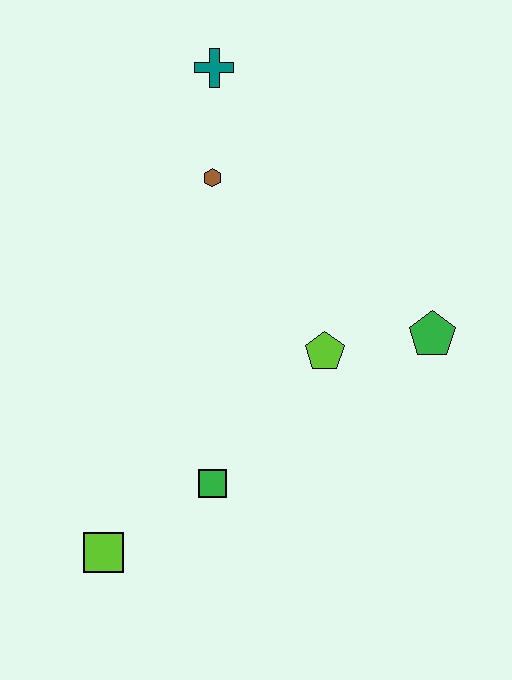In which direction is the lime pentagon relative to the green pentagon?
The lime pentagon is to the left of the green pentagon.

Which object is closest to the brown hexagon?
The teal cross is closest to the brown hexagon.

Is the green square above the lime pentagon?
No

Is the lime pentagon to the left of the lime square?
No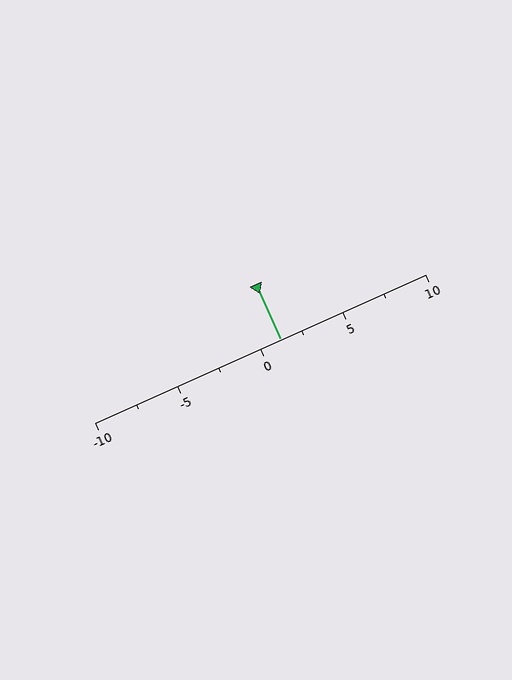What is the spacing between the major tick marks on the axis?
The major ticks are spaced 5 apart.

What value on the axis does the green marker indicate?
The marker indicates approximately 1.2.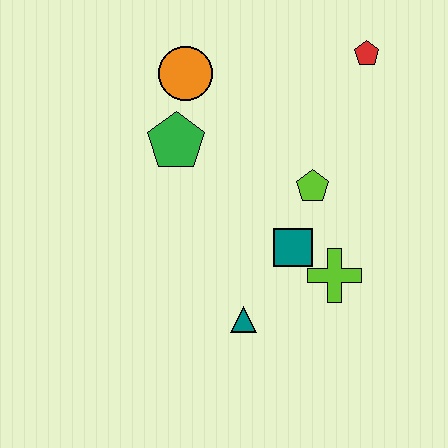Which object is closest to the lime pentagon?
The teal square is closest to the lime pentagon.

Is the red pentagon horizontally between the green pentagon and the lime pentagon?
No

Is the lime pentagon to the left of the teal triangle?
No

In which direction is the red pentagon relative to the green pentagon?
The red pentagon is to the right of the green pentagon.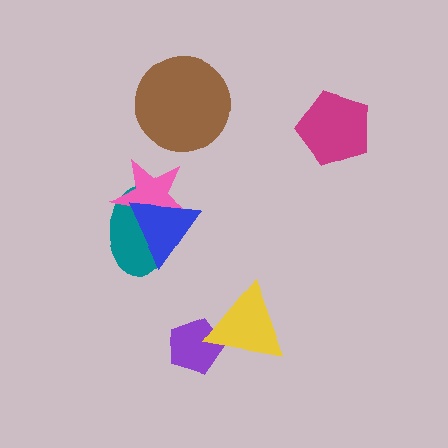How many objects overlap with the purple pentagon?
1 object overlaps with the purple pentagon.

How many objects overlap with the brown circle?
0 objects overlap with the brown circle.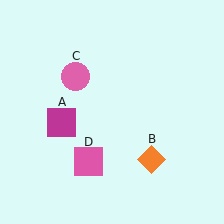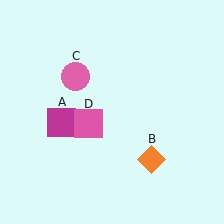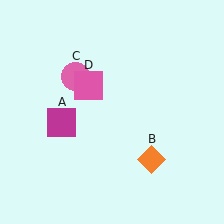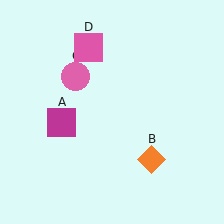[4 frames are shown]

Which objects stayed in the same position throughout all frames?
Magenta square (object A) and orange diamond (object B) and pink circle (object C) remained stationary.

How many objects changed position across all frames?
1 object changed position: pink square (object D).